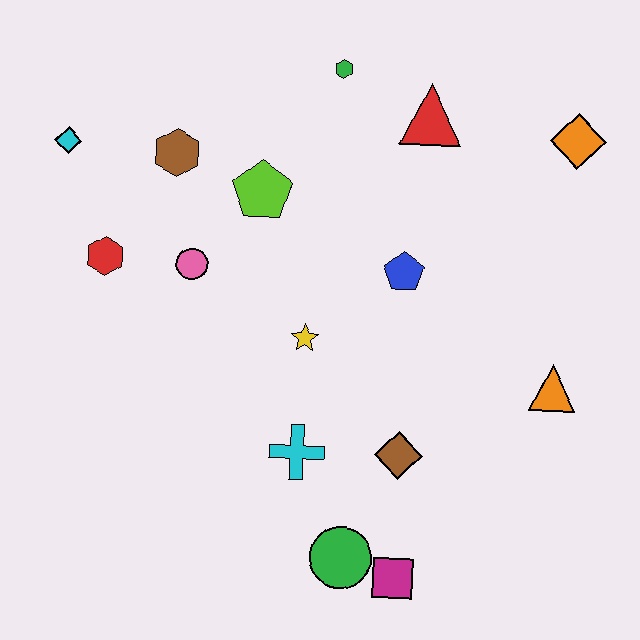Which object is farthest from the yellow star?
The orange diamond is farthest from the yellow star.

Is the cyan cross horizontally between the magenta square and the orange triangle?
No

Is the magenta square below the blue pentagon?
Yes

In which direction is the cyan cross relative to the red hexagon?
The cyan cross is to the right of the red hexagon.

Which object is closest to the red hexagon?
The pink circle is closest to the red hexagon.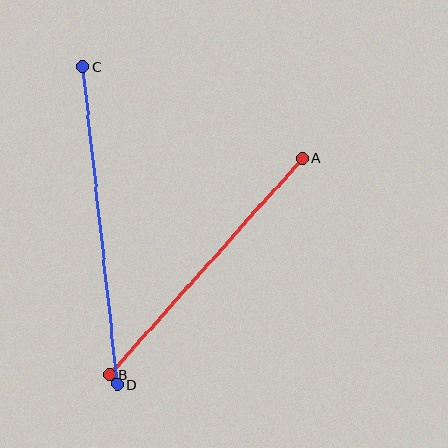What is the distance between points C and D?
The distance is approximately 319 pixels.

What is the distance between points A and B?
The distance is approximately 290 pixels.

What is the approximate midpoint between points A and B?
The midpoint is at approximately (206, 266) pixels.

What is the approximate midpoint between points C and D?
The midpoint is at approximately (100, 225) pixels.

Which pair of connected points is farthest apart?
Points C and D are farthest apart.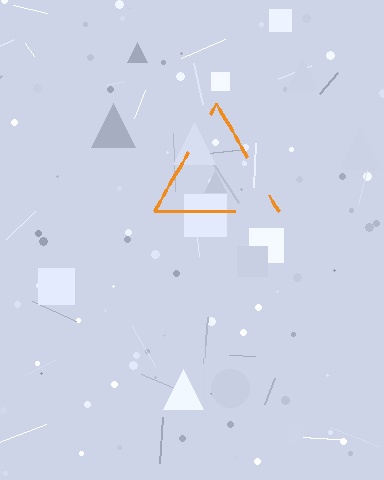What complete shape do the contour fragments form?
The contour fragments form a triangle.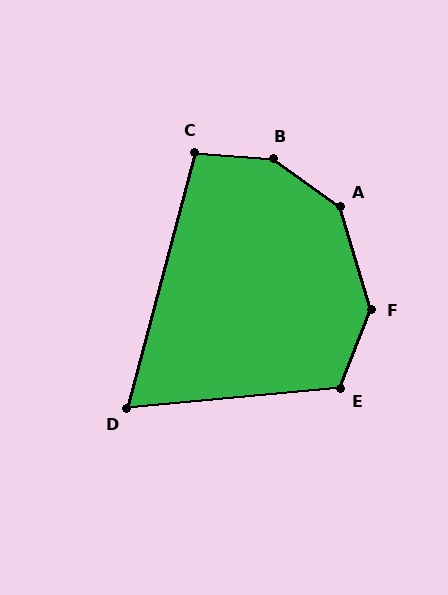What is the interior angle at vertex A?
Approximately 142 degrees (obtuse).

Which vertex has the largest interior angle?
B, at approximately 148 degrees.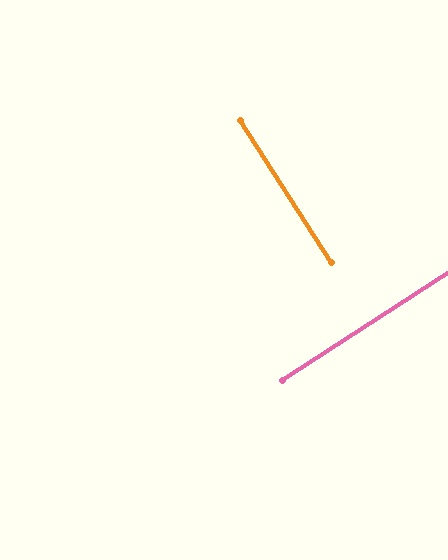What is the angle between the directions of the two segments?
Approximately 89 degrees.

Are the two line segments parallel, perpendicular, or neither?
Perpendicular — they meet at approximately 89°.